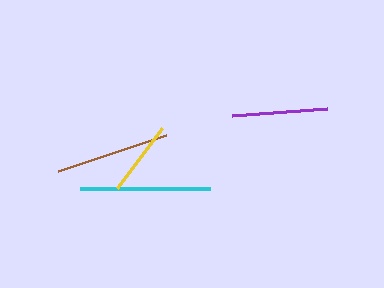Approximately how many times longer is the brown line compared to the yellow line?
The brown line is approximately 1.5 times the length of the yellow line.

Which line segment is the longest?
The cyan line is the longest at approximately 131 pixels.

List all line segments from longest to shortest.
From longest to shortest: cyan, brown, purple, yellow.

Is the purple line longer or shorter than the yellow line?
The purple line is longer than the yellow line.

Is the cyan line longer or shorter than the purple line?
The cyan line is longer than the purple line.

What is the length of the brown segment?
The brown segment is approximately 114 pixels long.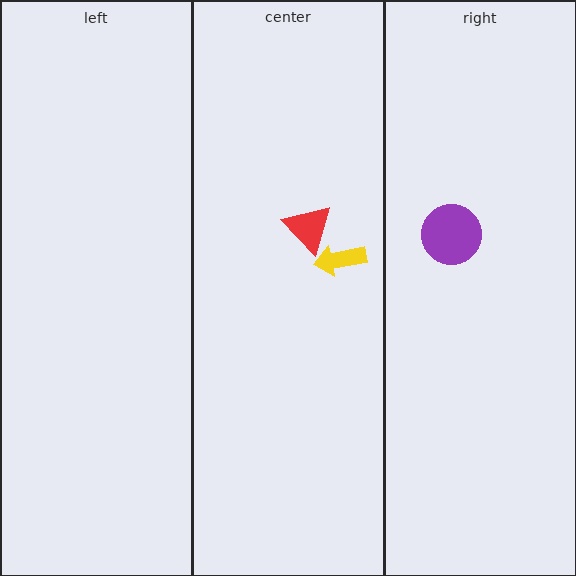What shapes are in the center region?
The red triangle, the yellow arrow.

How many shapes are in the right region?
1.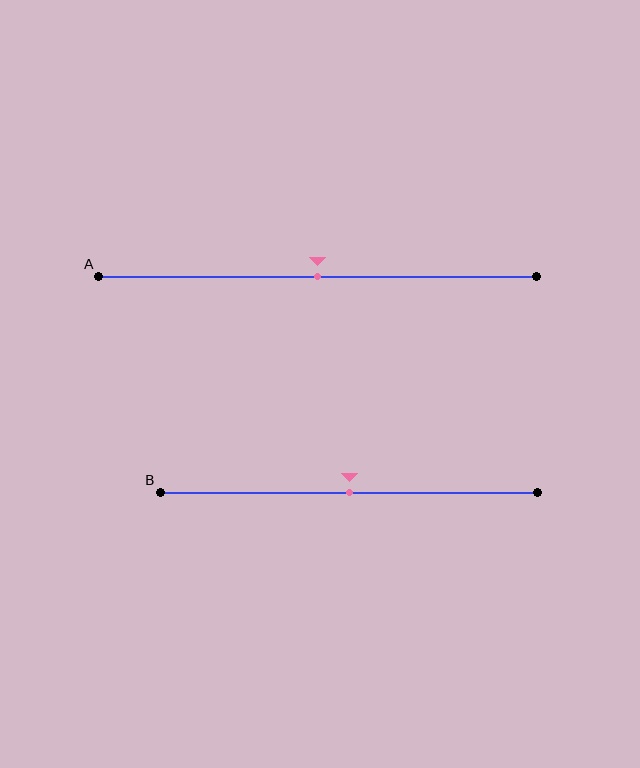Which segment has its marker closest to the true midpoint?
Segment A has its marker closest to the true midpoint.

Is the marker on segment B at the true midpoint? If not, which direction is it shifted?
Yes, the marker on segment B is at the true midpoint.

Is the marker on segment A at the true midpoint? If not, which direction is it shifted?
Yes, the marker on segment A is at the true midpoint.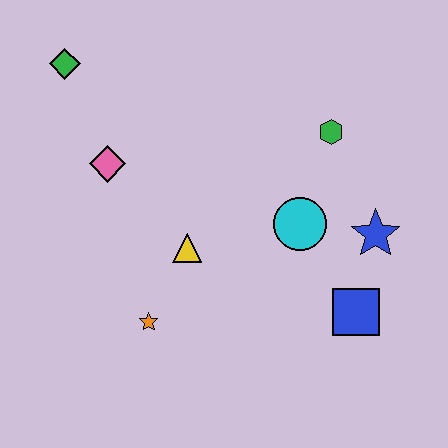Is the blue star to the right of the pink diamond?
Yes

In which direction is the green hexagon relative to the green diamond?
The green hexagon is to the right of the green diamond.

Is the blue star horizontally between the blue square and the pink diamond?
No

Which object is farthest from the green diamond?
The blue square is farthest from the green diamond.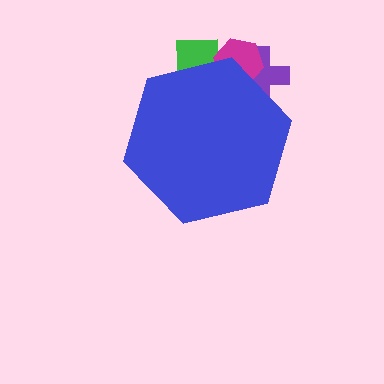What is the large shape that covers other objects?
A blue hexagon.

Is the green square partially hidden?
Yes, the green square is partially hidden behind the blue hexagon.